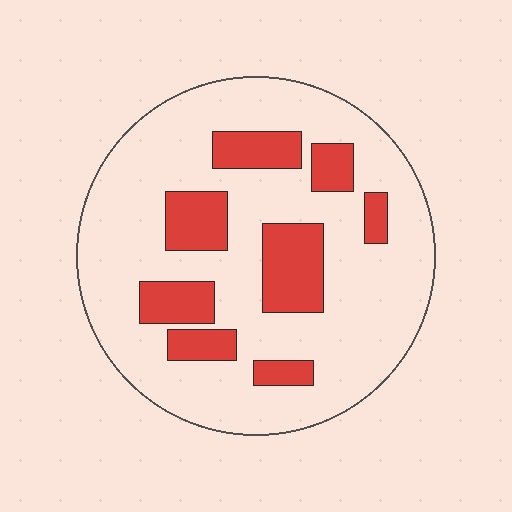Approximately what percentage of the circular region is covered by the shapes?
Approximately 25%.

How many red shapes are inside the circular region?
8.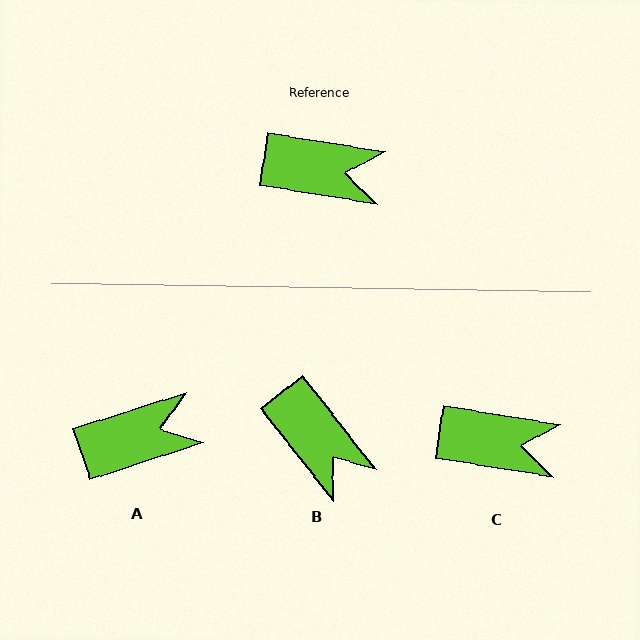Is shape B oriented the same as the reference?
No, it is off by about 43 degrees.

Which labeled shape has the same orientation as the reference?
C.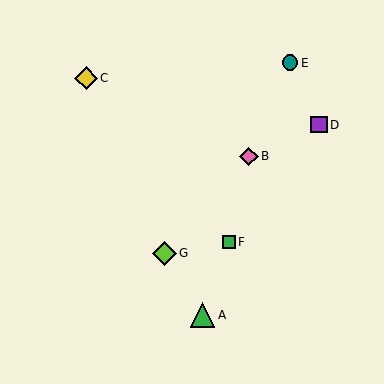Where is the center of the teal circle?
The center of the teal circle is at (290, 63).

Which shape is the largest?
The green triangle (labeled A) is the largest.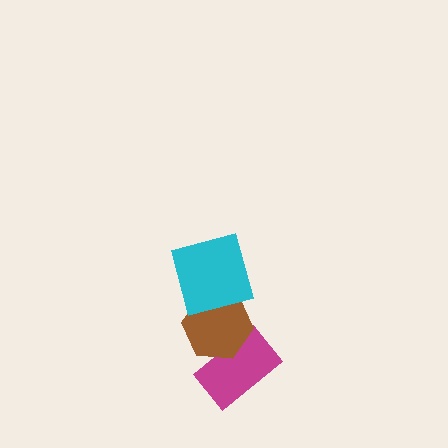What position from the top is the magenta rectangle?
The magenta rectangle is 3rd from the top.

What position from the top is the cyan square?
The cyan square is 1st from the top.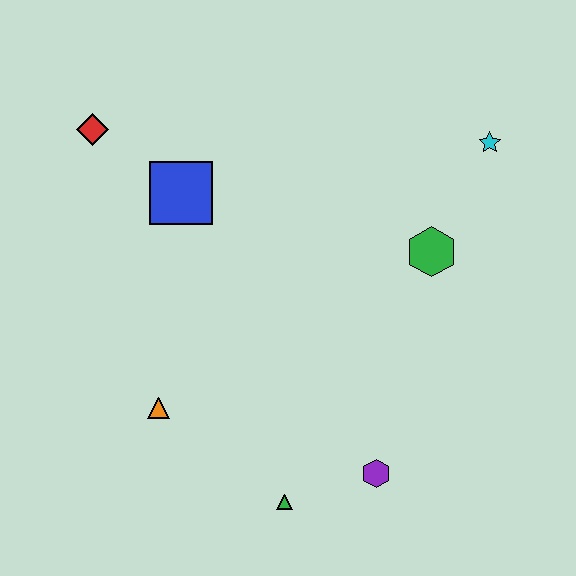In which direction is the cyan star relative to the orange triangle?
The cyan star is to the right of the orange triangle.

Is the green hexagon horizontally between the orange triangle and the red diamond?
No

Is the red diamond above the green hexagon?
Yes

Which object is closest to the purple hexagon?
The green triangle is closest to the purple hexagon.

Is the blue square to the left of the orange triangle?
No